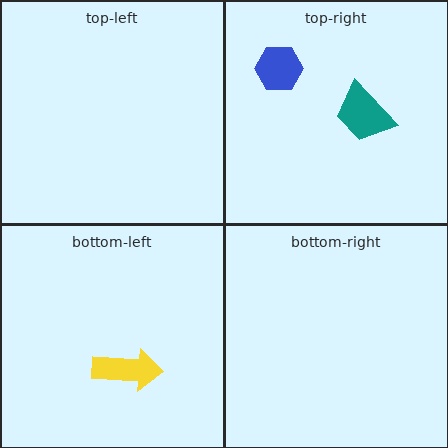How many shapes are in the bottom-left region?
1.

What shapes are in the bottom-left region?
The yellow arrow.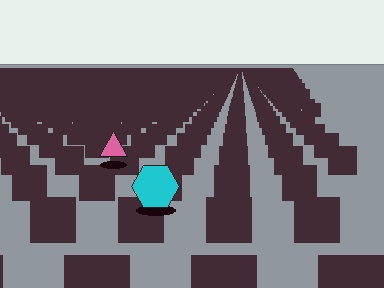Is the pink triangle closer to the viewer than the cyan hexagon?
No. The cyan hexagon is closer — you can tell from the texture gradient: the ground texture is coarser near it.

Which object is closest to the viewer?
The cyan hexagon is closest. The texture marks near it are larger and more spread out.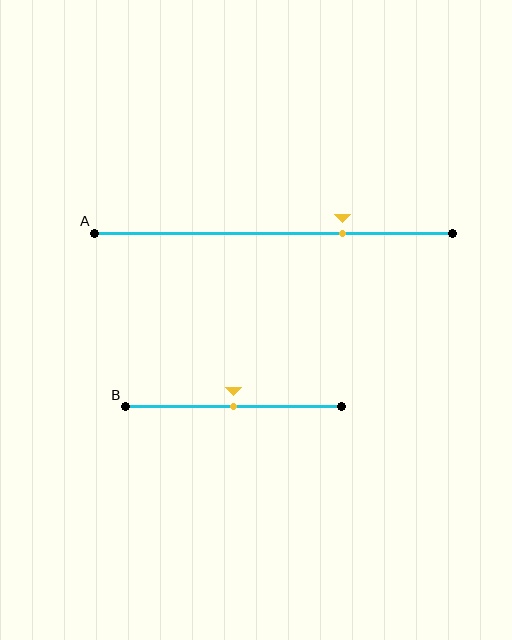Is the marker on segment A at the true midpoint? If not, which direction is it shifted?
No, the marker on segment A is shifted to the right by about 19% of the segment length.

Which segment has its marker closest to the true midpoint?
Segment B has its marker closest to the true midpoint.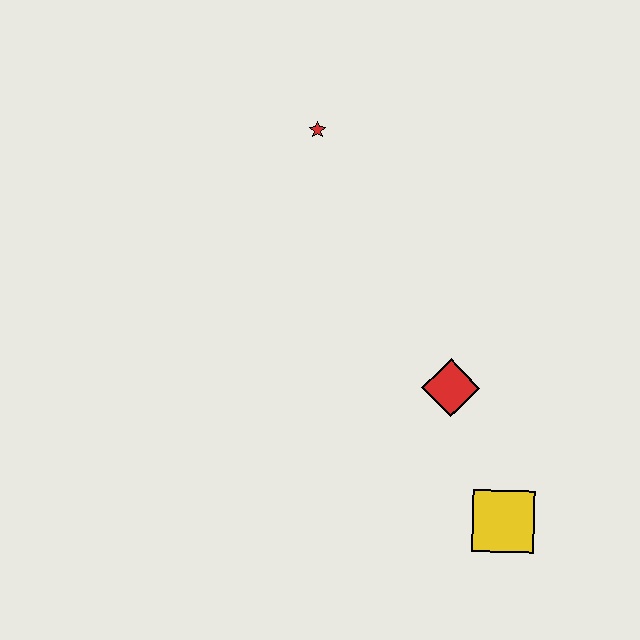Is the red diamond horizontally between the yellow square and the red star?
Yes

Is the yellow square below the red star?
Yes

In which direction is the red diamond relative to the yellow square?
The red diamond is above the yellow square.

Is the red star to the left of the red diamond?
Yes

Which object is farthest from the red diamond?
The red star is farthest from the red diamond.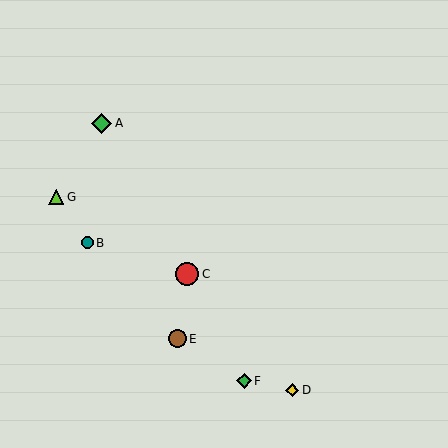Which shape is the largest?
The red circle (labeled C) is the largest.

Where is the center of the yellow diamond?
The center of the yellow diamond is at (292, 390).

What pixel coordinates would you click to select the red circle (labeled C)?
Click at (187, 274) to select the red circle C.